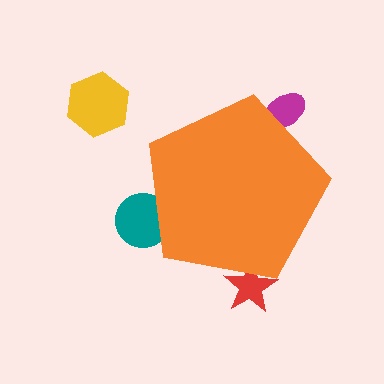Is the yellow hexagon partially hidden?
No, the yellow hexagon is fully visible.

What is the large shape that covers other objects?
An orange pentagon.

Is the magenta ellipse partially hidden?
Yes, the magenta ellipse is partially hidden behind the orange pentagon.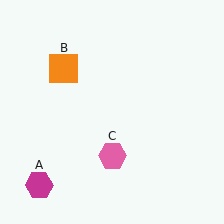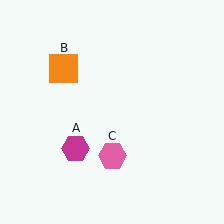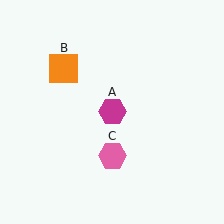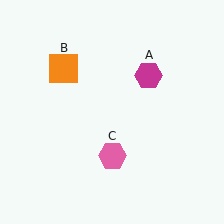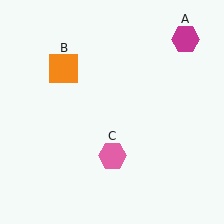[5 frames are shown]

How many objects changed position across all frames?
1 object changed position: magenta hexagon (object A).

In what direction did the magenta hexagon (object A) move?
The magenta hexagon (object A) moved up and to the right.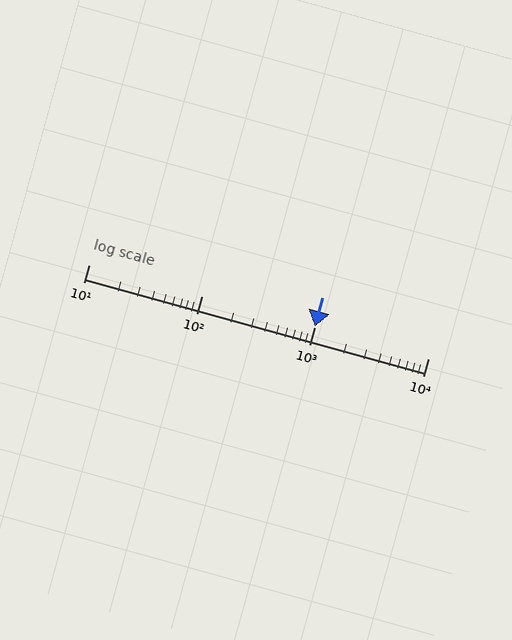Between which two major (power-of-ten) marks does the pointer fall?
The pointer is between 1000 and 10000.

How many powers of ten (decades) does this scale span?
The scale spans 3 decades, from 10 to 10000.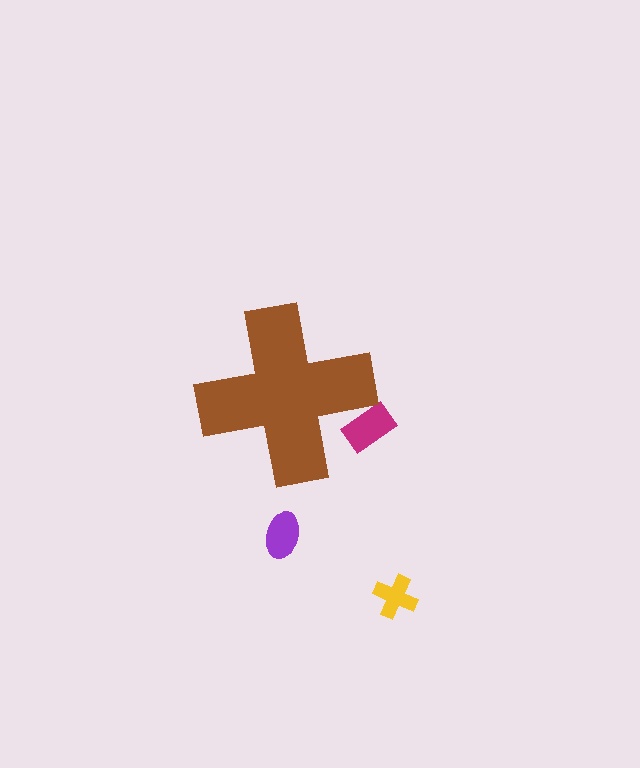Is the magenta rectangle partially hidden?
Yes, the magenta rectangle is partially hidden behind the brown cross.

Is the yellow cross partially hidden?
No, the yellow cross is fully visible.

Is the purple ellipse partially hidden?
No, the purple ellipse is fully visible.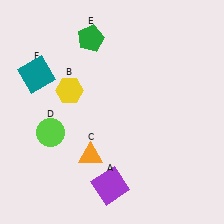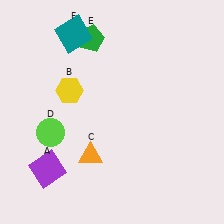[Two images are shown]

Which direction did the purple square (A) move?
The purple square (A) moved left.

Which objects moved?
The objects that moved are: the purple square (A), the teal square (F).